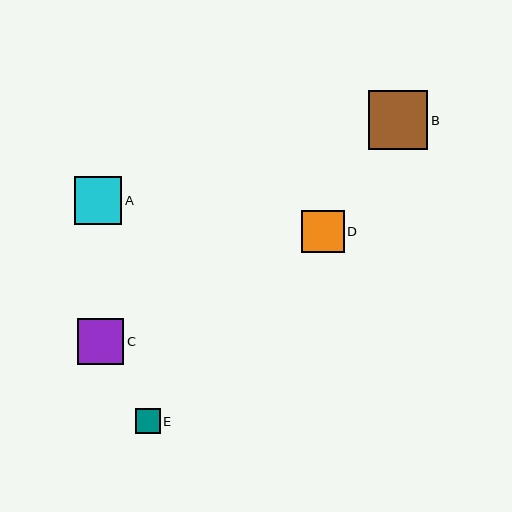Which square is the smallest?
Square E is the smallest with a size of approximately 25 pixels.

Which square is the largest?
Square B is the largest with a size of approximately 59 pixels.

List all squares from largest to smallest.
From largest to smallest: B, A, C, D, E.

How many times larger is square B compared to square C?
Square B is approximately 1.3 times the size of square C.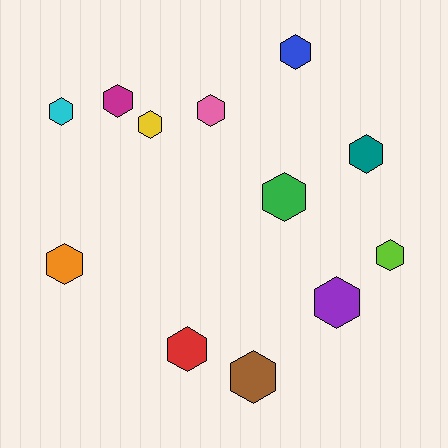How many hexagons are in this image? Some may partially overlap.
There are 12 hexagons.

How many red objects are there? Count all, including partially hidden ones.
There is 1 red object.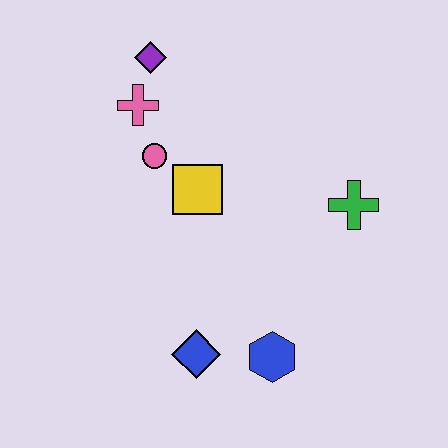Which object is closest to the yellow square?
The pink circle is closest to the yellow square.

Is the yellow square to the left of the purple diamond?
No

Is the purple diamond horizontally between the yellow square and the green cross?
No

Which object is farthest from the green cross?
The purple diamond is farthest from the green cross.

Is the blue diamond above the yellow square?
No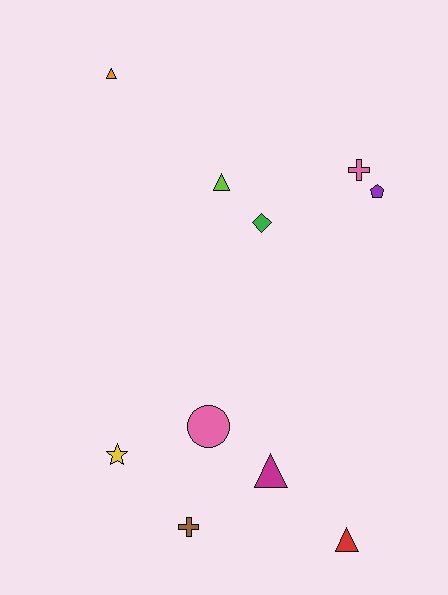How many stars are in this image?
There is 1 star.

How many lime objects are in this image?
There is 1 lime object.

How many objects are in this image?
There are 10 objects.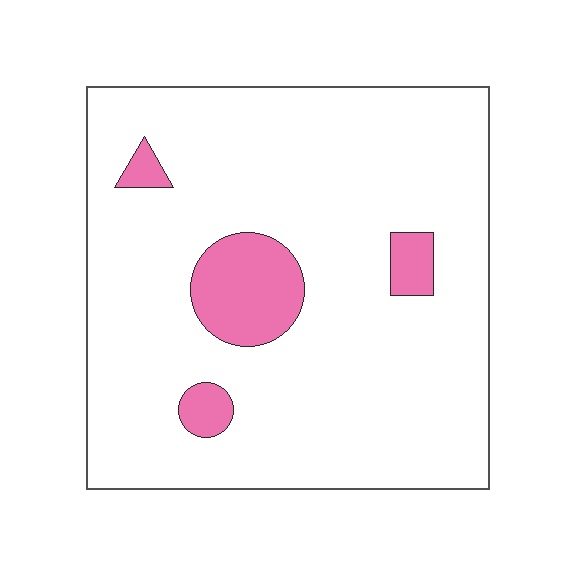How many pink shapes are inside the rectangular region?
4.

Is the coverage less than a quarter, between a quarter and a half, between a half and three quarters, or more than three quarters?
Less than a quarter.